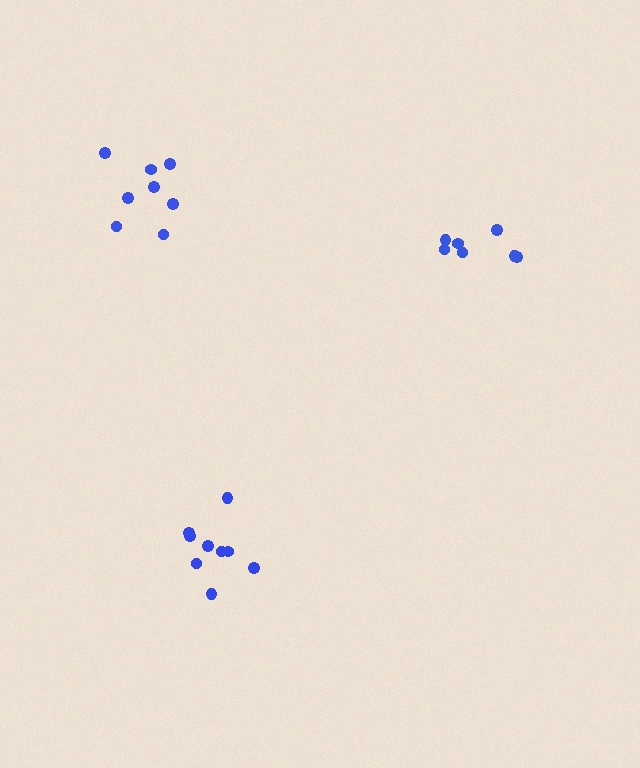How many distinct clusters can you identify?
There are 3 distinct clusters.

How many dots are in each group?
Group 1: 7 dots, Group 2: 9 dots, Group 3: 8 dots (24 total).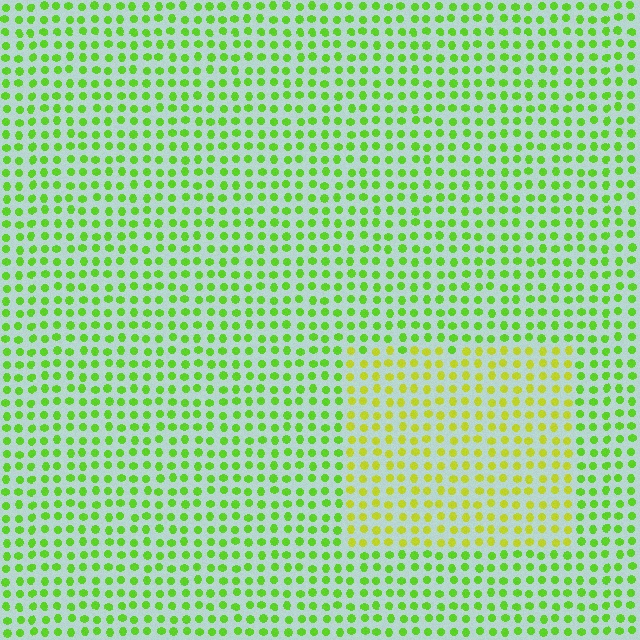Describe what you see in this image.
The image is filled with small lime elements in a uniform arrangement. A rectangle-shaped region is visible where the elements are tinted to a slightly different hue, forming a subtle color boundary.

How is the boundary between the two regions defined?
The boundary is defined purely by a slight shift in hue (about 34 degrees). Spacing, size, and orientation are identical on both sides.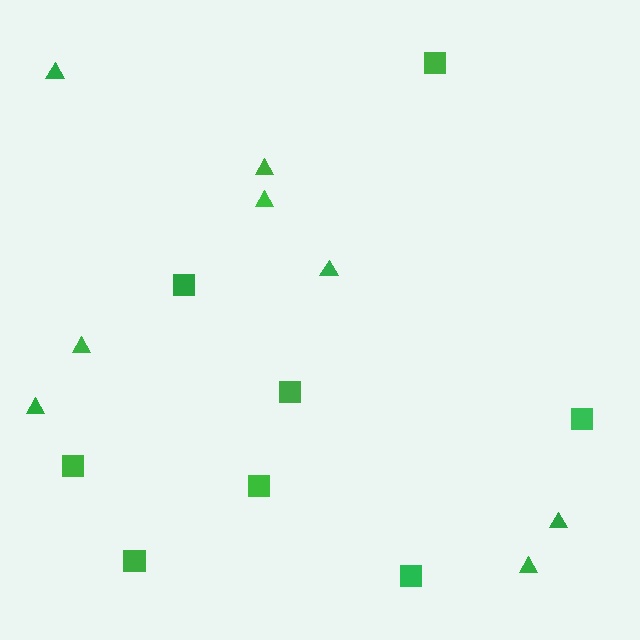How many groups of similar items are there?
There are 2 groups: one group of triangles (8) and one group of squares (8).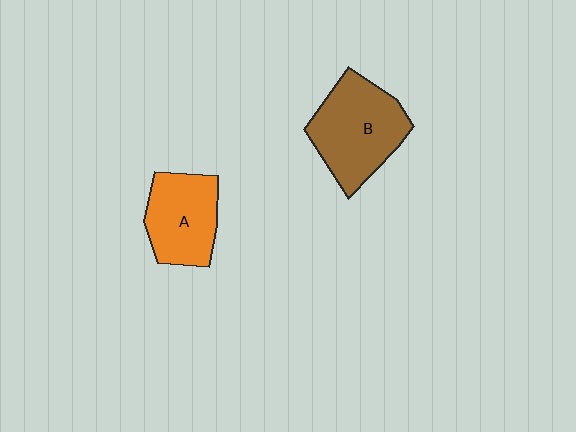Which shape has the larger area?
Shape B (brown).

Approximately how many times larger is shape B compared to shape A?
Approximately 1.3 times.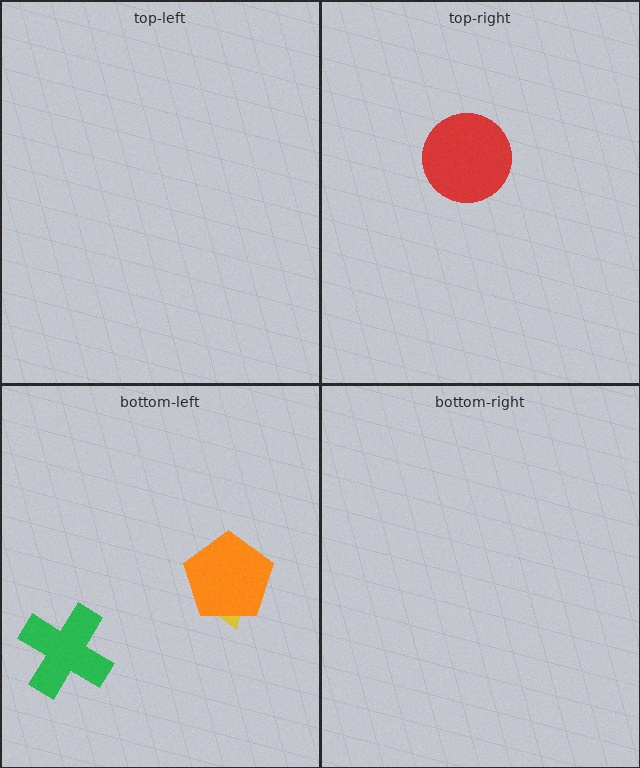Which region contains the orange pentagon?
The bottom-left region.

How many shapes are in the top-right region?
1.